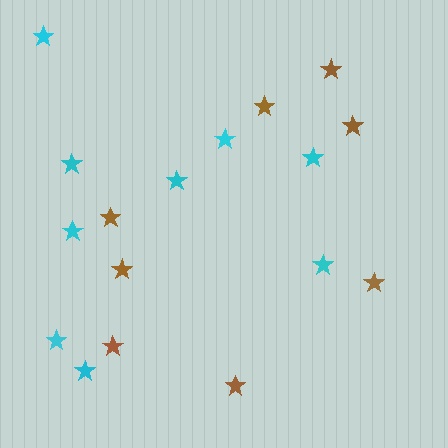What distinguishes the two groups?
There are 2 groups: one group of brown stars (8) and one group of cyan stars (9).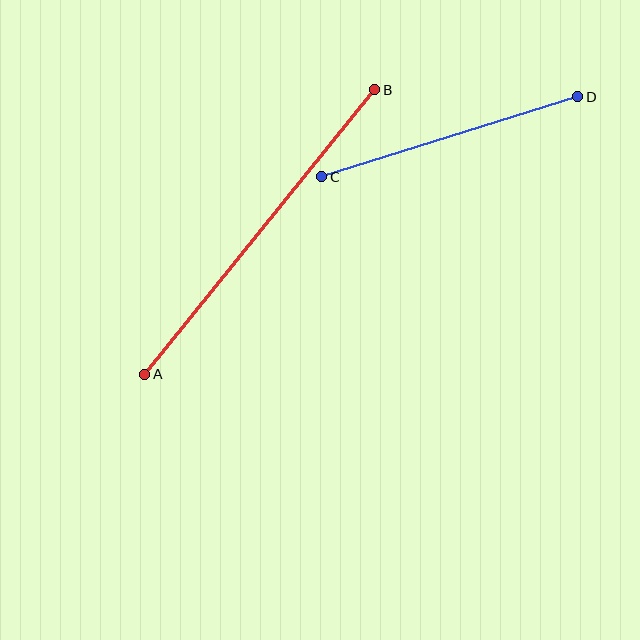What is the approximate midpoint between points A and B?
The midpoint is at approximately (260, 232) pixels.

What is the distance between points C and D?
The distance is approximately 268 pixels.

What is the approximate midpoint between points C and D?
The midpoint is at approximately (450, 137) pixels.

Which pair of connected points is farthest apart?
Points A and B are farthest apart.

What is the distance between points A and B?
The distance is approximately 366 pixels.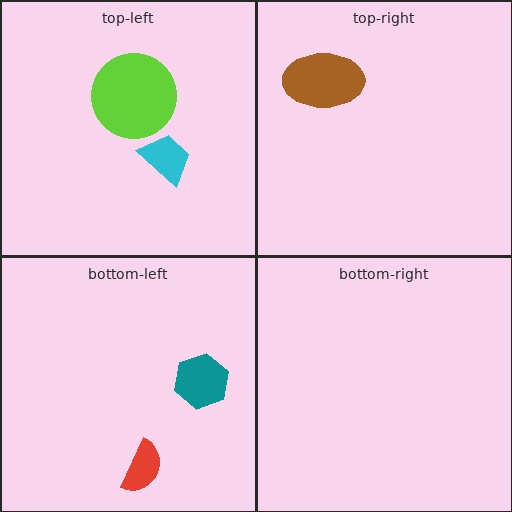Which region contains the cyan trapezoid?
The top-left region.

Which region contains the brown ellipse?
The top-right region.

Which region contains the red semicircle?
The bottom-left region.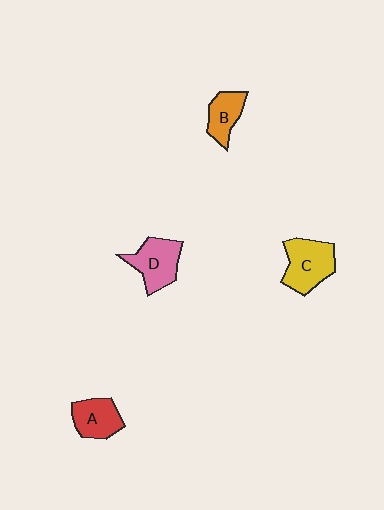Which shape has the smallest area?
Shape B (orange).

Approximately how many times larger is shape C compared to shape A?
Approximately 1.4 times.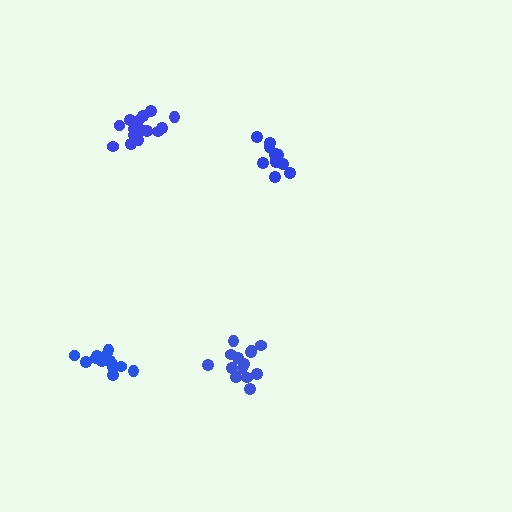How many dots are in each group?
Group 1: 14 dots, Group 2: 13 dots, Group 3: 14 dots, Group 4: 16 dots (57 total).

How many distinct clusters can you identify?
There are 4 distinct clusters.